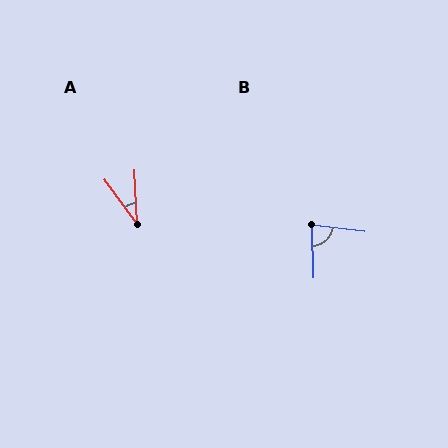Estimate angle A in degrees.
Approximately 33 degrees.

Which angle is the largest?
B, at approximately 81 degrees.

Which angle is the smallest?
A, at approximately 33 degrees.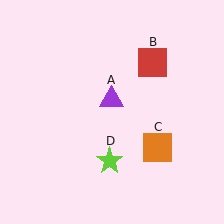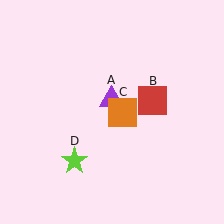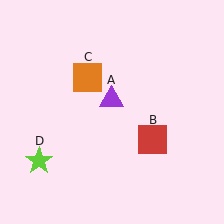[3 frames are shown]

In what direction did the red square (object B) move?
The red square (object B) moved down.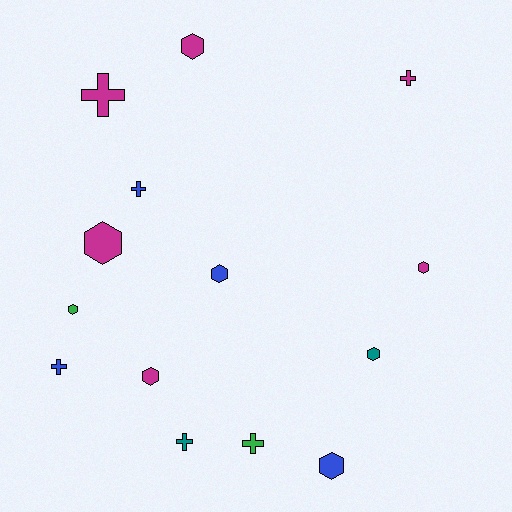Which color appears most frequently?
Magenta, with 6 objects.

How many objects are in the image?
There are 14 objects.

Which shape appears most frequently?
Hexagon, with 8 objects.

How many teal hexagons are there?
There is 1 teal hexagon.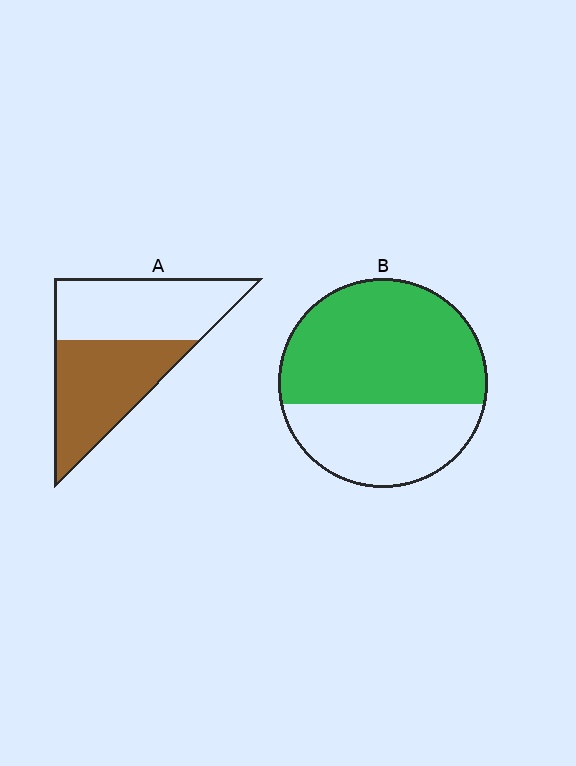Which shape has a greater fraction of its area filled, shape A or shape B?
Shape B.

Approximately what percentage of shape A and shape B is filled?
A is approximately 50% and B is approximately 65%.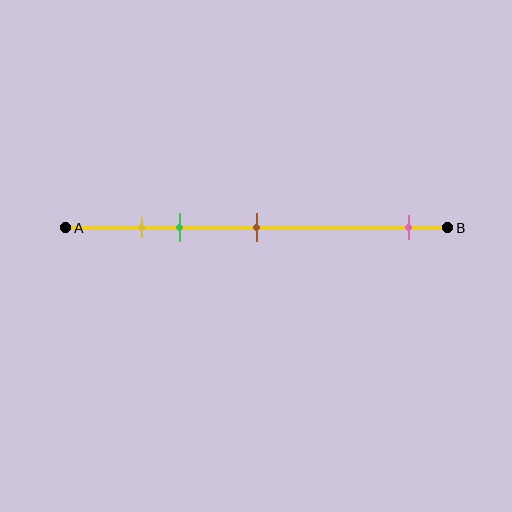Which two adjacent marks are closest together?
The yellow and green marks are the closest adjacent pair.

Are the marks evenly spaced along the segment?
No, the marks are not evenly spaced.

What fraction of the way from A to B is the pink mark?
The pink mark is approximately 90% (0.9) of the way from A to B.